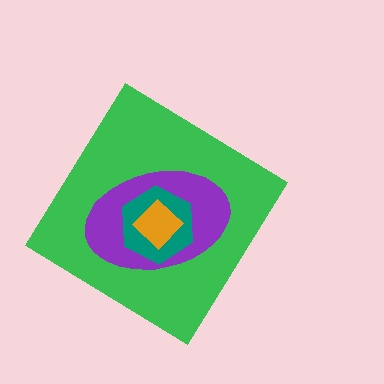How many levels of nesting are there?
4.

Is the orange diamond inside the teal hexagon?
Yes.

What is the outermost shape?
The green diamond.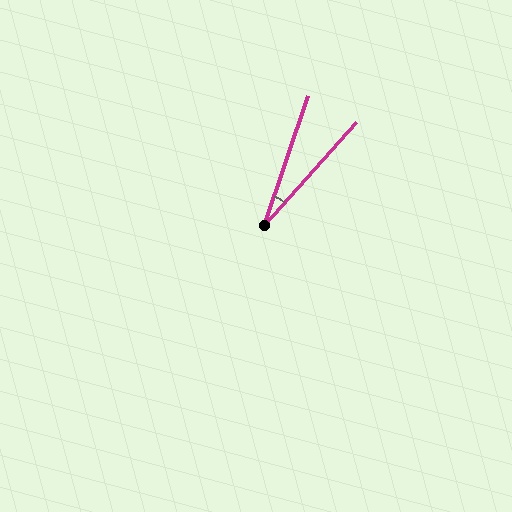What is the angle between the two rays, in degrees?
Approximately 23 degrees.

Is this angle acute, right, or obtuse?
It is acute.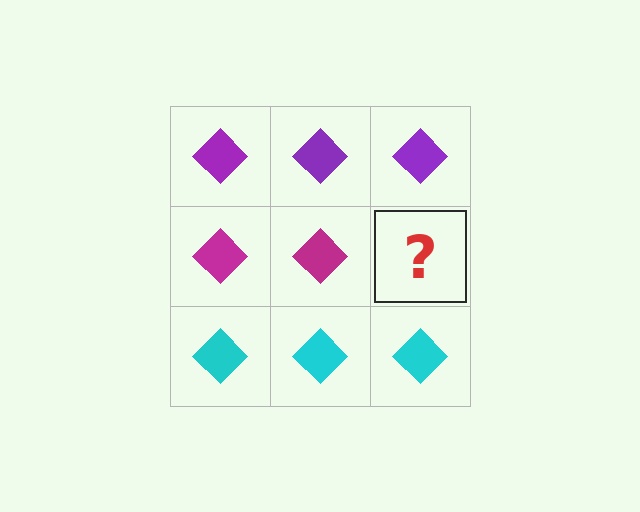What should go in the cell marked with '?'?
The missing cell should contain a magenta diamond.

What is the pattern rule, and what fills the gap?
The rule is that each row has a consistent color. The gap should be filled with a magenta diamond.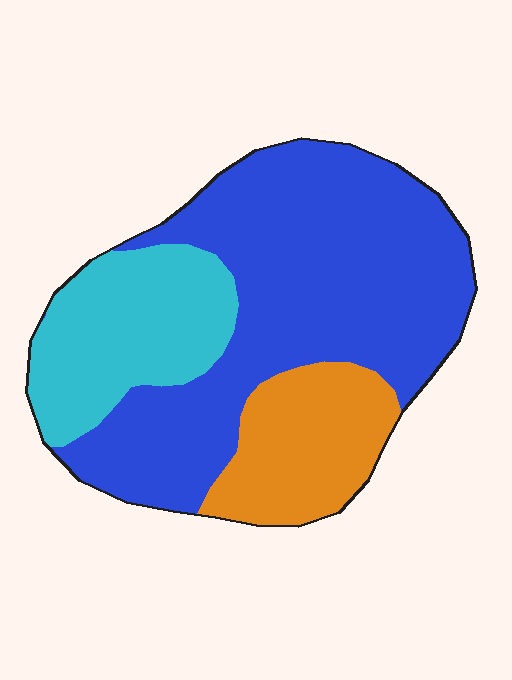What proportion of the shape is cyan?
Cyan takes up between a sixth and a third of the shape.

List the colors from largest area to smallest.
From largest to smallest: blue, cyan, orange.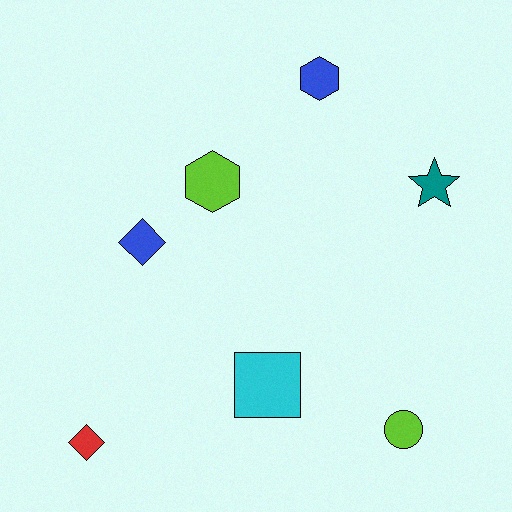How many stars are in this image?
There is 1 star.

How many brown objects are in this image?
There are no brown objects.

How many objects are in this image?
There are 7 objects.